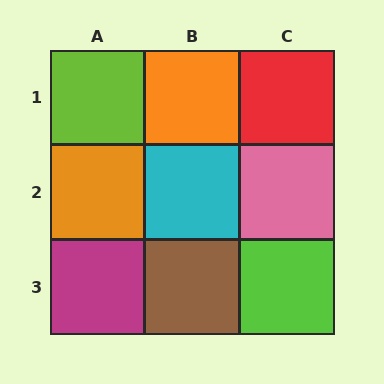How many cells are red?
1 cell is red.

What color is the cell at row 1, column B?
Orange.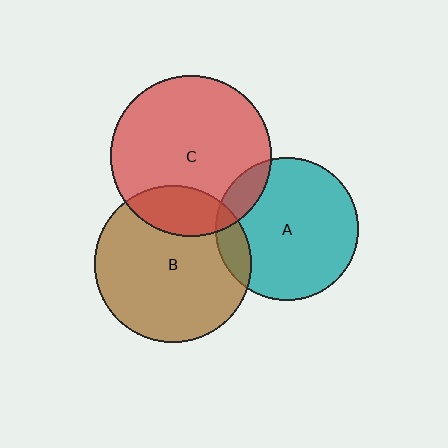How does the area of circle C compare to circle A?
Approximately 1.3 times.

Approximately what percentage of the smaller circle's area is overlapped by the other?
Approximately 20%.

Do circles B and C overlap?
Yes.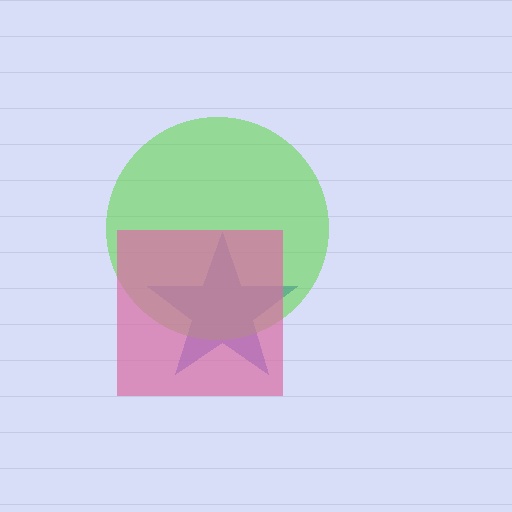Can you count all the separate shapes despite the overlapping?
Yes, there are 3 separate shapes.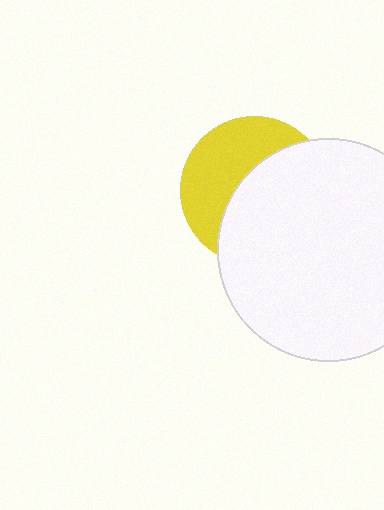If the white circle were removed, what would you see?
You would see the complete yellow circle.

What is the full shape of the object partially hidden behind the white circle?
The partially hidden object is a yellow circle.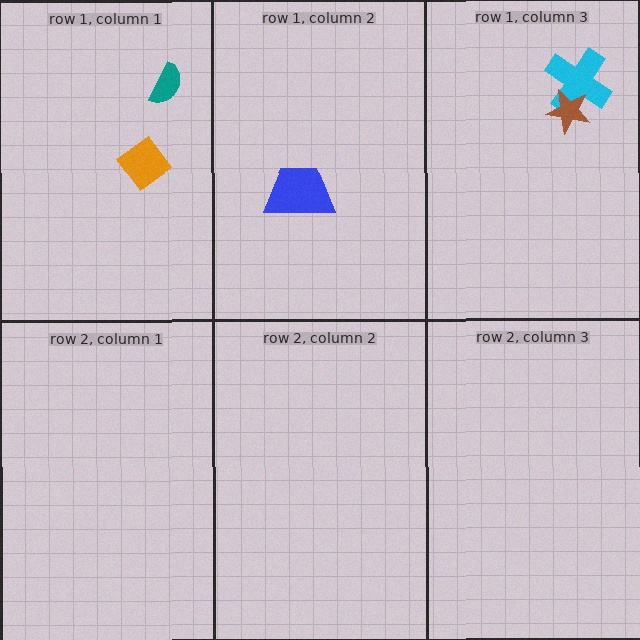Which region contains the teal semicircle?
The row 1, column 1 region.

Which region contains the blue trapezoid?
The row 1, column 2 region.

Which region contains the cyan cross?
The row 1, column 3 region.